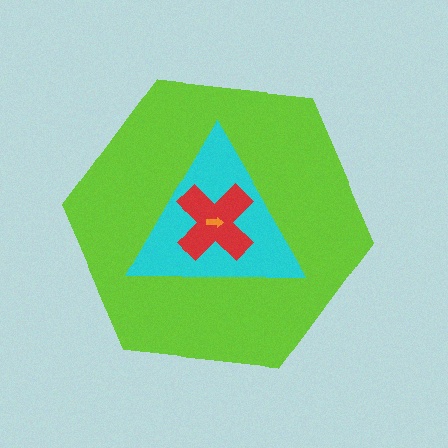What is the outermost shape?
The lime hexagon.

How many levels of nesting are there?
4.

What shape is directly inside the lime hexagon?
The cyan triangle.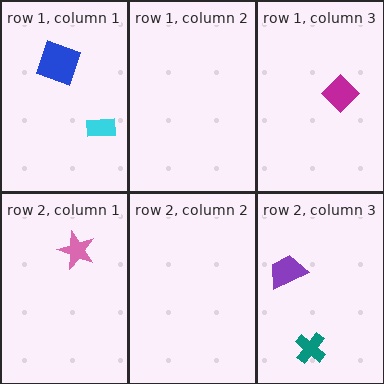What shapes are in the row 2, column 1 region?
The pink star.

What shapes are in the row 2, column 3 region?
The teal cross, the purple trapezoid.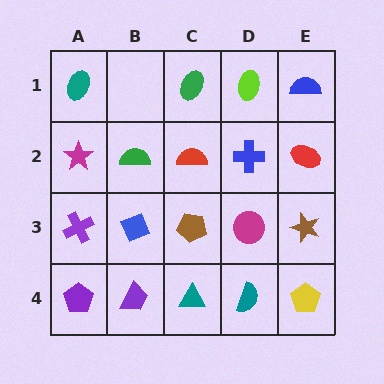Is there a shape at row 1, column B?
No, that cell is empty.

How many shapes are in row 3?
5 shapes.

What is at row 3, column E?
A brown star.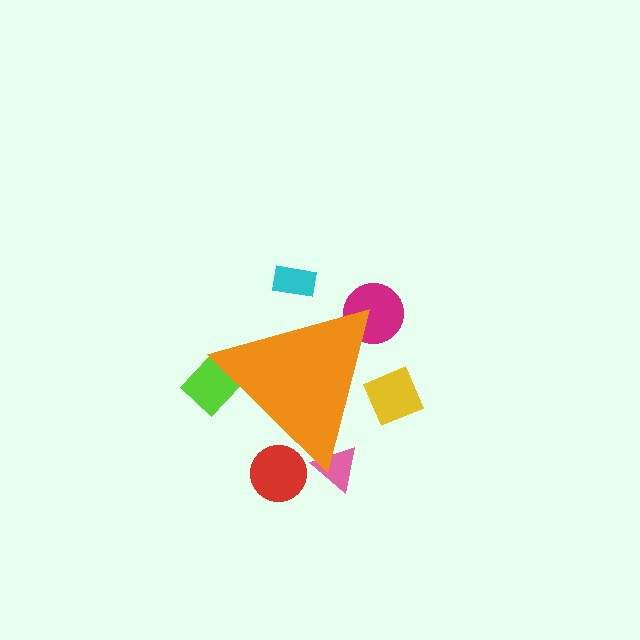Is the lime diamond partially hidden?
Yes, the lime diamond is partially hidden behind the orange triangle.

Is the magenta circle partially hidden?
Yes, the magenta circle is partially hidden behind the orange triangle.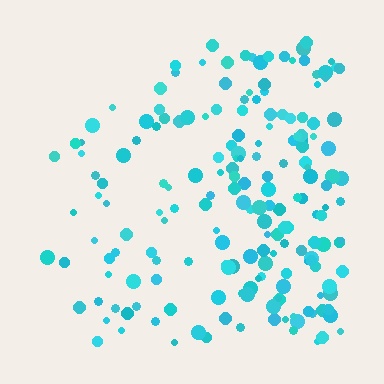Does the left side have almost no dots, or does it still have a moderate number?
Still a moderate number, just noticeably fewer than the right.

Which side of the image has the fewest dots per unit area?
The left.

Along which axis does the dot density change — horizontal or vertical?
Horizontal.